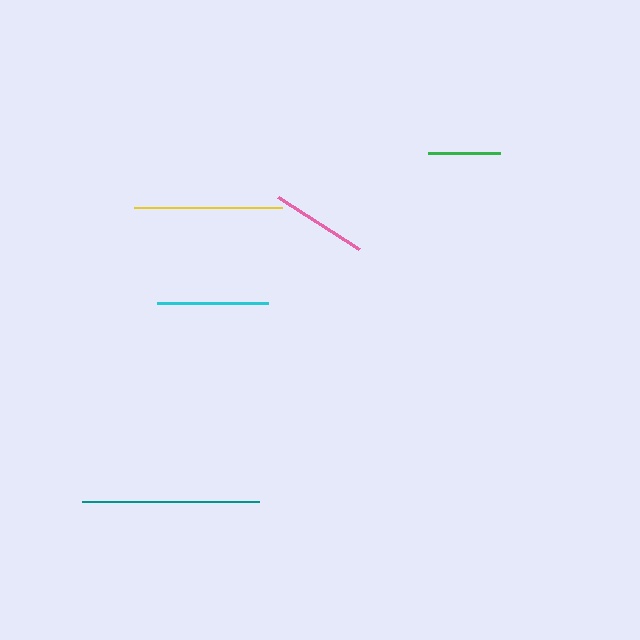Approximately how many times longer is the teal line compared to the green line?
The teal line is approximately 2.5 times the length of the green line.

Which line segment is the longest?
The teal line is the longest at approximately 177 pixels.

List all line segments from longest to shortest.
From longest to shortest: teal, yellow, cyan, pink, green.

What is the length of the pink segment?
The pink segment is approximately 96 pixels long.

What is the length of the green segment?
The green segment is approximately 71 pixels long.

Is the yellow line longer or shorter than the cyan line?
The yellow line is longer than the cyan line.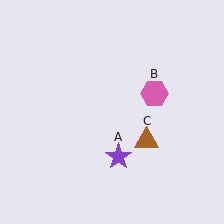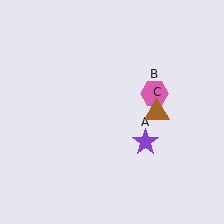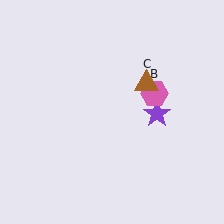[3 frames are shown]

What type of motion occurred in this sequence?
The purple star (object A), brown triangle (object C) rotated counterclockwise around the center of the scene.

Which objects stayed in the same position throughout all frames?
Pink hexagon (object B) remained stationary.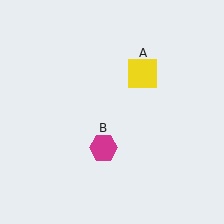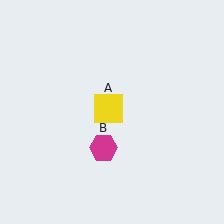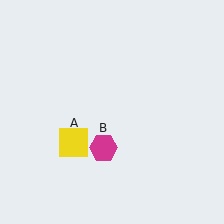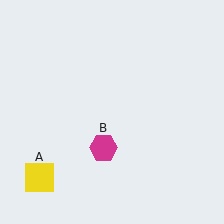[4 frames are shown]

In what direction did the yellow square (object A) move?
The yellow square (object A) moved down and to the left.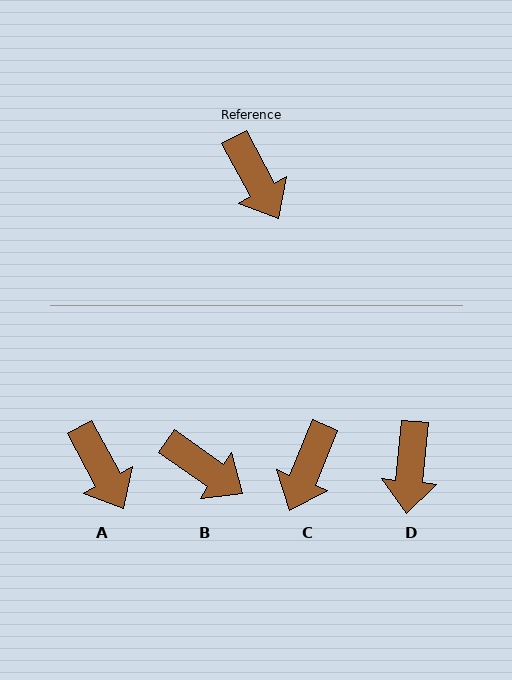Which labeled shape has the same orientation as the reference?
A.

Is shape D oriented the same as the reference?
No, it is off by about 34 degrees.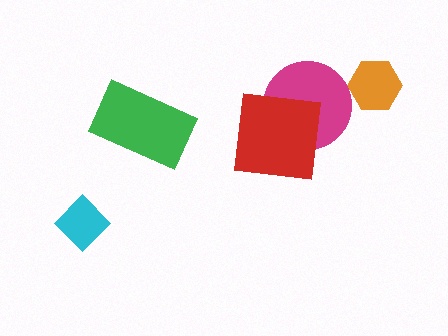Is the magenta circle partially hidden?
Yes, it is partially covered by another shape.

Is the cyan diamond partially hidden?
No, no other shape covers it.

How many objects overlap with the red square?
1 object overlaps with the red square.